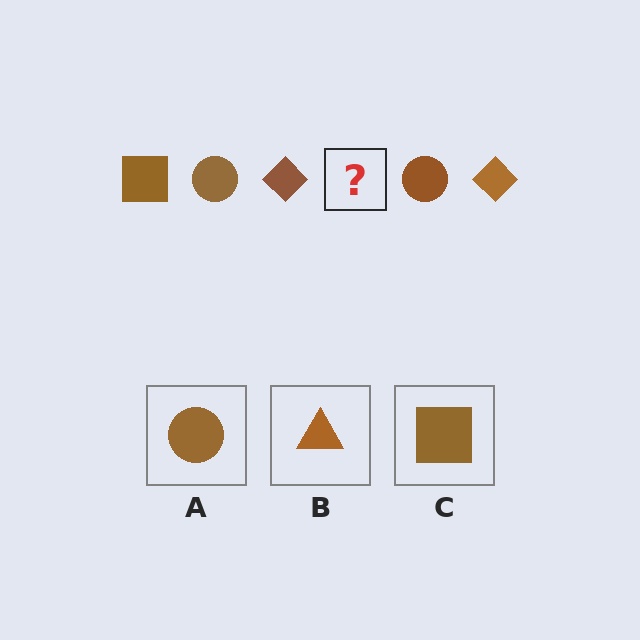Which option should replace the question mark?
Option C.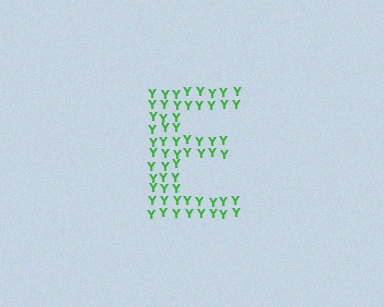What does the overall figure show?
The overall figure shows the letter E.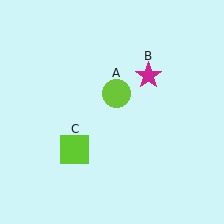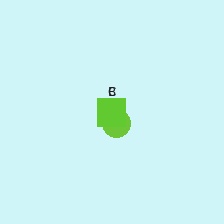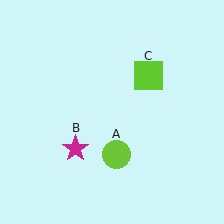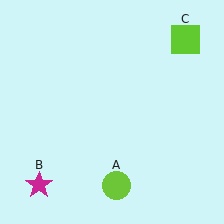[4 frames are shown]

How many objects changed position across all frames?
3 objects changed position: lime circle (object A), magenta star (object B), lime square (object C).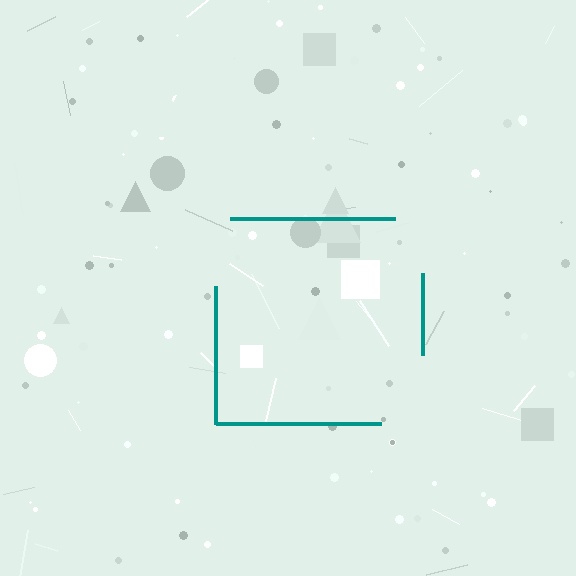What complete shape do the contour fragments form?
The contour fragments form a square.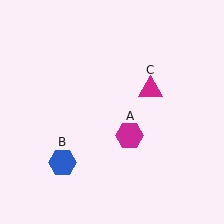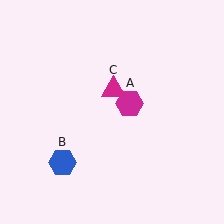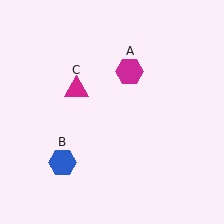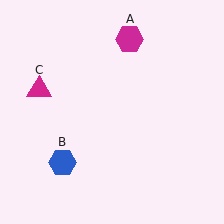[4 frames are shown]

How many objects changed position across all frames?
2 objects changed position: magenta hexagon (object A), magenta triangle (object C).